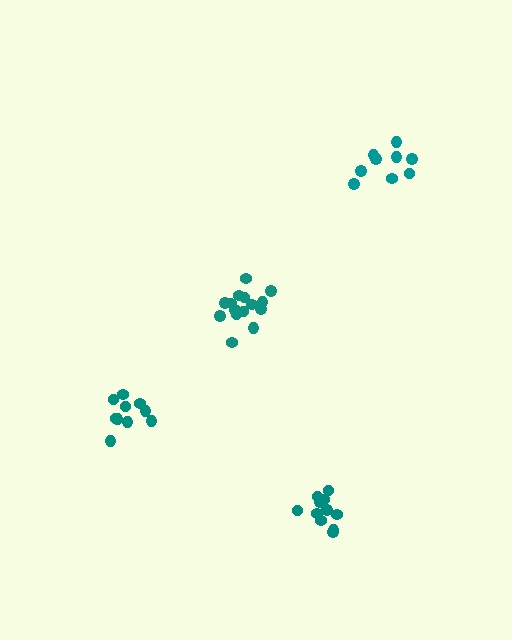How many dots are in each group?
Group 1: 10 dots, Group 2: 9 dots, Group 3: 15 dots, Group 4: 11 dots (45 total).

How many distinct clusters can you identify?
There are 4 distinct clusters.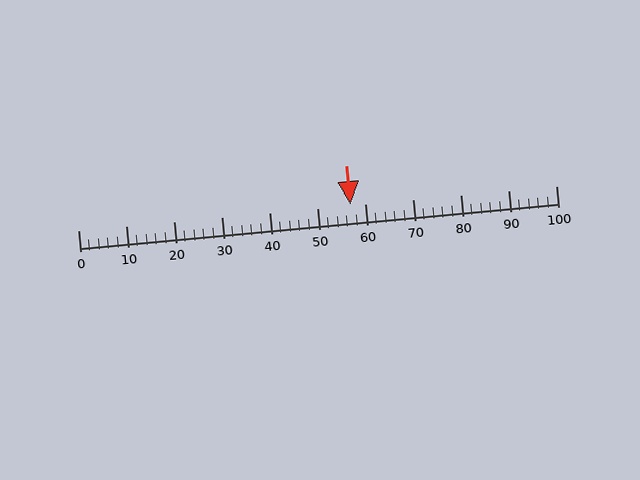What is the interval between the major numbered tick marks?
The major tick marks are spaced 10 units apart.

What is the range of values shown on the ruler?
The ruler shows values from 0 to 100.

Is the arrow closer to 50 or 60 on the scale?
The arrow is closer to 60.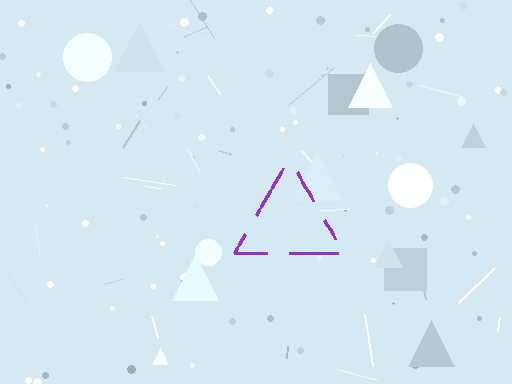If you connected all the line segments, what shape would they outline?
They would outline a triangle.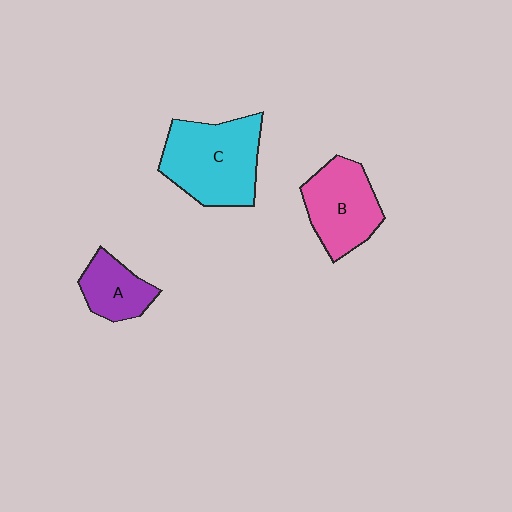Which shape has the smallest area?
Shape A (purple).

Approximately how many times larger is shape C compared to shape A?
Approximately 2.0 times.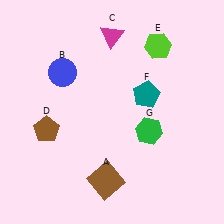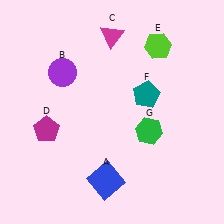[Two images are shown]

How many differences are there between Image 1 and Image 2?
There are 3 differences between the two images.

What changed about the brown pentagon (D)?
In Image 1, D is brown. In Image 2, it changed to magenta.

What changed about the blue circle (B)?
In Image 1, B is blue. In Image 2, it changed to purple.